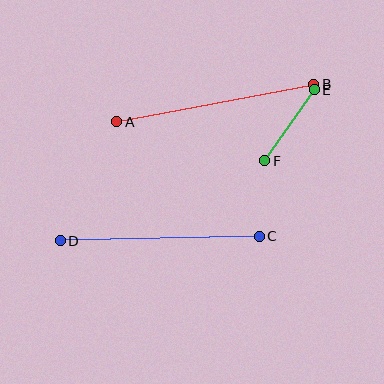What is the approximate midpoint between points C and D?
The midpoint is at approximately (160, 238) pixels.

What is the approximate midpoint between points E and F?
The midpoint is at approximately (290, 125) pixels.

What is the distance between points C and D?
The distance is approximately 199 pixels.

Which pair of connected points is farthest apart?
Points A and B are farthest apart.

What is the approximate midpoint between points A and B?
The midpoint is at approximately (215, 103) pixels.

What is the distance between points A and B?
The distance is approximately 201 pixels.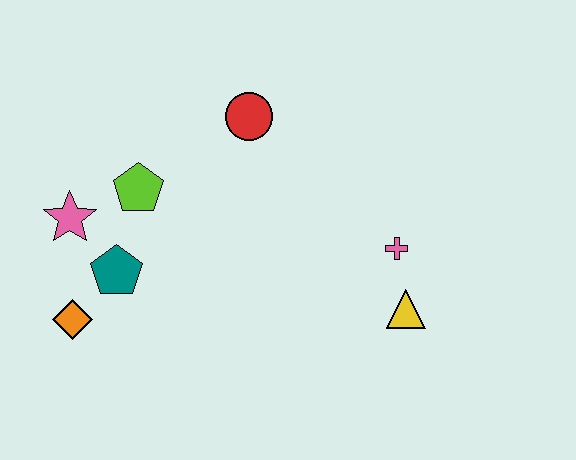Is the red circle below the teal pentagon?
No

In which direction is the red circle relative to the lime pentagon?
The red circle is to the right of the lime pentagon.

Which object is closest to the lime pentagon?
The pink star is closest to the lime pentagon.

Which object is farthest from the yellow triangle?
The pink star is farthest from the yellow triangle.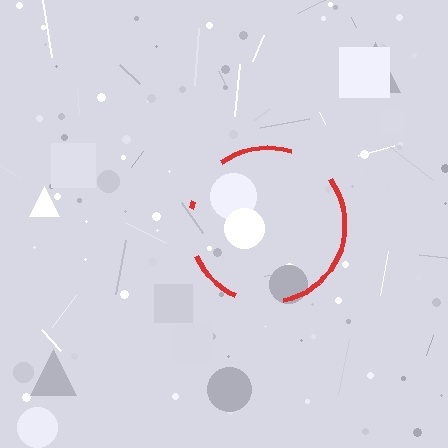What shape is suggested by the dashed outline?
The dashed outline suggests a circle.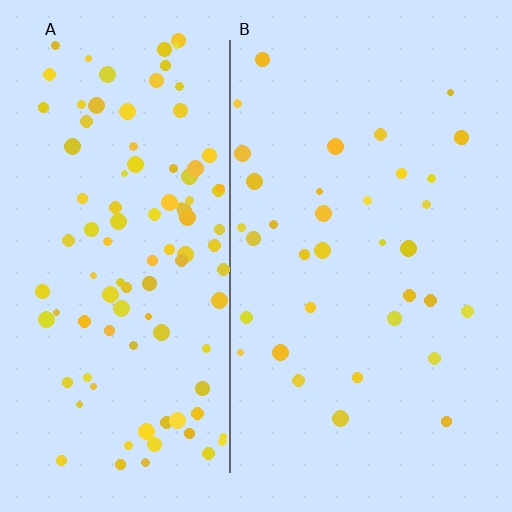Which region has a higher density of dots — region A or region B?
A (the left).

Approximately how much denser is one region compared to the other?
Approximately 3.1× — region A over region B.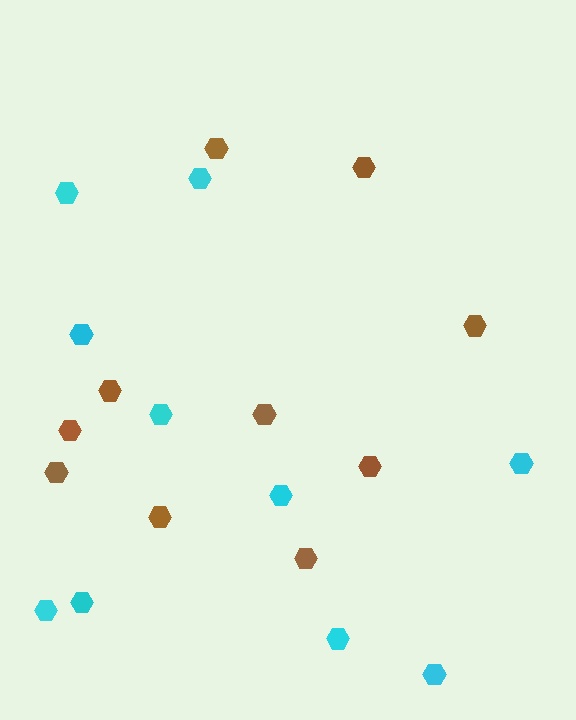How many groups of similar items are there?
There are 2 groups: one group of cyan hexagons (10) and one group of brown hexagons (10).